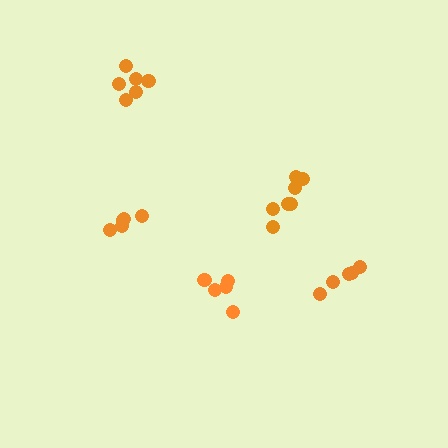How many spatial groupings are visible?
There are 5 spatial groupings.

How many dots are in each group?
Group 1: 6 dots, Group 2: 5 dots, Group 3: 7 dots, Group 4: 6 dots, Group 5: 5 dots (29 total).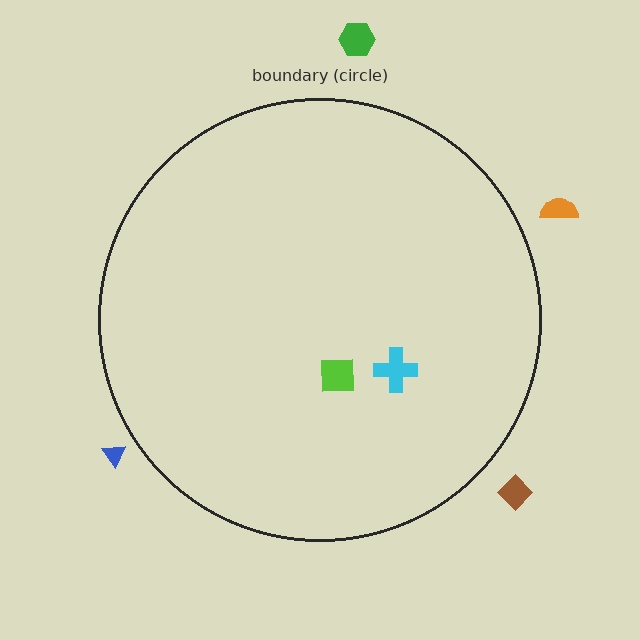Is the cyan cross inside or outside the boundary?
Inside.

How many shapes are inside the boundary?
2 inside, 4 outside.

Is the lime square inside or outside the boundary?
Inside.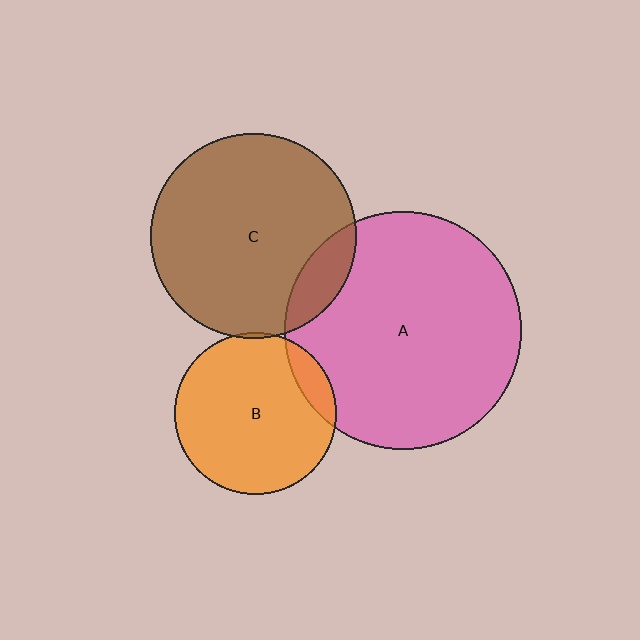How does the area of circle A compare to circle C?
Approximately 1.3 times.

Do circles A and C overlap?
Yes.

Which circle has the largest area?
Circle A (pink).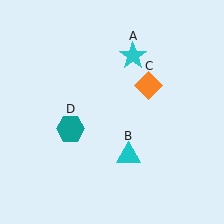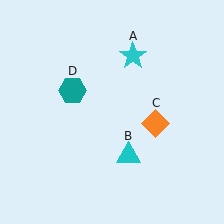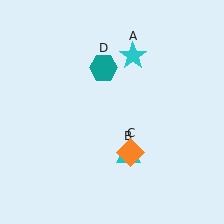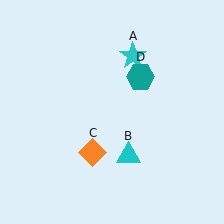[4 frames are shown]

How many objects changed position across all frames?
2 objects changed position: orange diamond (object C), teal hexagon (object D).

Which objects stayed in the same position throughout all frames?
Cyan star (object A) and cyan triangle (object B) remained stationary.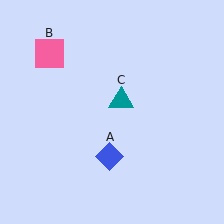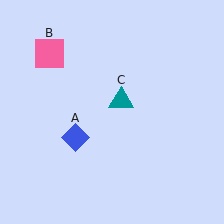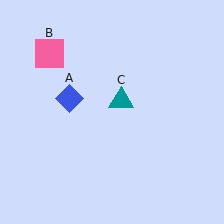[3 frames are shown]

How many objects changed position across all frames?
1 object changed position: blue diamond (object A).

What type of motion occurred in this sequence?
The blue diamond (object A) rotated clockwise around the center of the scene.